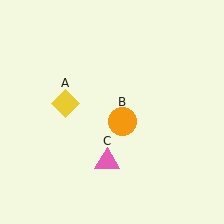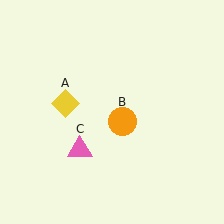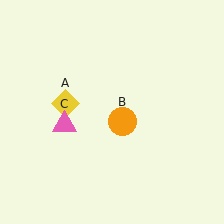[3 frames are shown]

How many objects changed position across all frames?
1 object changed position: pink triangle (object C).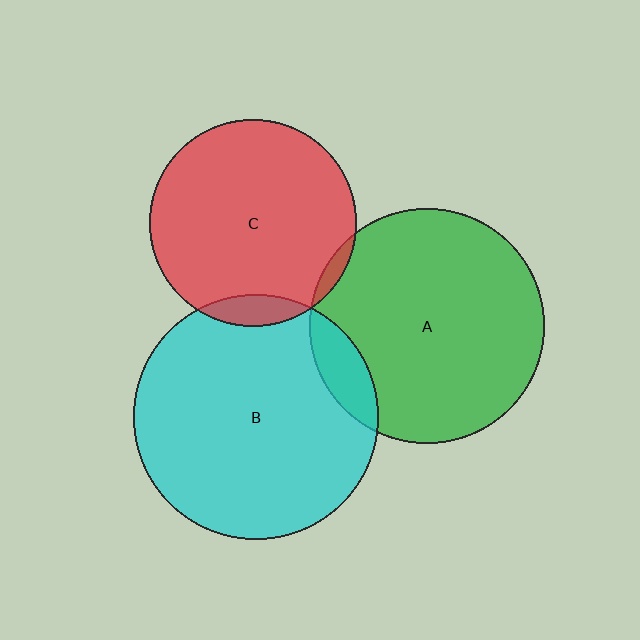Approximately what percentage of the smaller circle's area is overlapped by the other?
Approximately 10%.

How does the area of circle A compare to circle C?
Approximately 1.3 times.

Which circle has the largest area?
Circle B (cyan).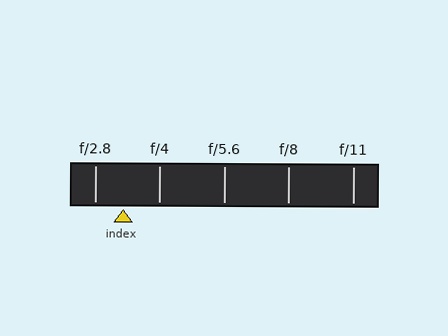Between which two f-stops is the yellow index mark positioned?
The index mark is between f/2.8 and f/4.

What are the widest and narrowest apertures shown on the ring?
The widest aperture shown is f/2.8 and the narrowest is f/11.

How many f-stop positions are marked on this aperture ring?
There are 5 f-stop positions marked.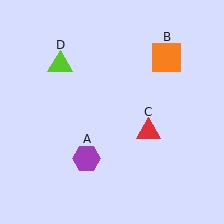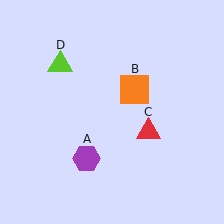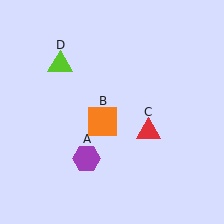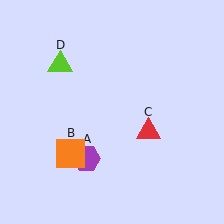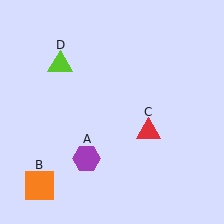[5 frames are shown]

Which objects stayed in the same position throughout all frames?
Purple hexagon (object A) and red triangle (object C) and lime triangle (object D) remained stationary.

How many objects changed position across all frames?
1 object changed position: orange square (object B).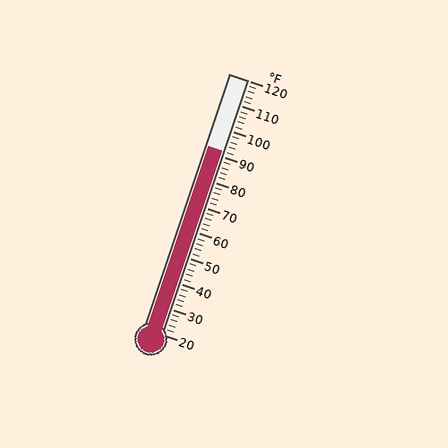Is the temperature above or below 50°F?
The temperature is above 50°F.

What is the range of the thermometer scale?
The thermometer scale ranges from 20°F to 120°F.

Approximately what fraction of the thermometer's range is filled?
The thermometer is filled to approximately 70% of its range.